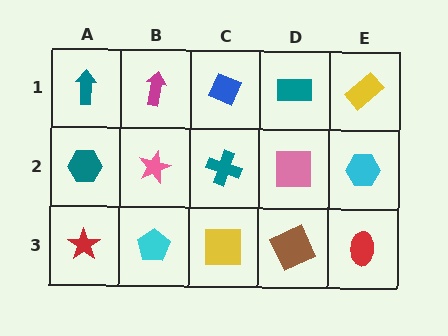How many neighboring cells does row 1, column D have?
3.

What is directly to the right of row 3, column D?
A red ellipse.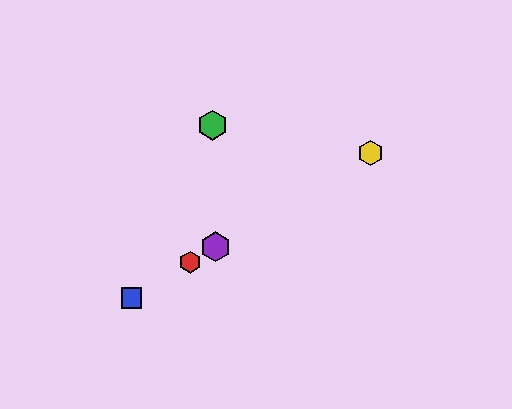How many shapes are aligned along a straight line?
4 shapes (the red hexagon, the blue square, the yellow hexagon, the purple hexagon) are aligned along a straight line.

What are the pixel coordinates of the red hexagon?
The red hexagon is at (190, 262).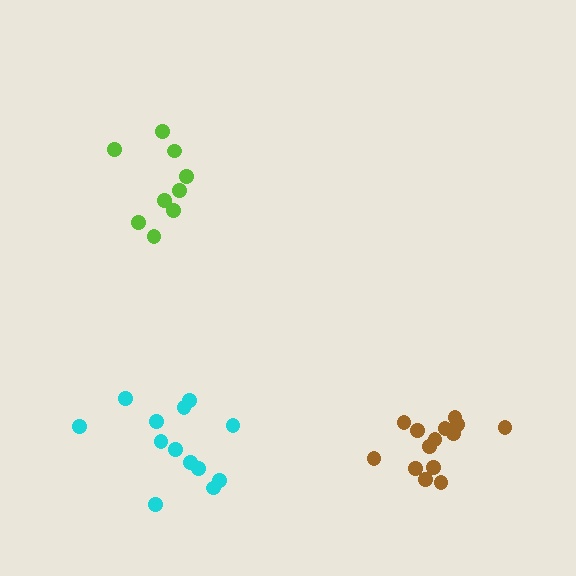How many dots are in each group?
Group 1: 13 dots, Group 2: 9 dots, Group 3: 14 dots (36 total).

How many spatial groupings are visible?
There are 3 spatial groupings.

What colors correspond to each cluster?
The clusters are colored: cyan, lime, brown.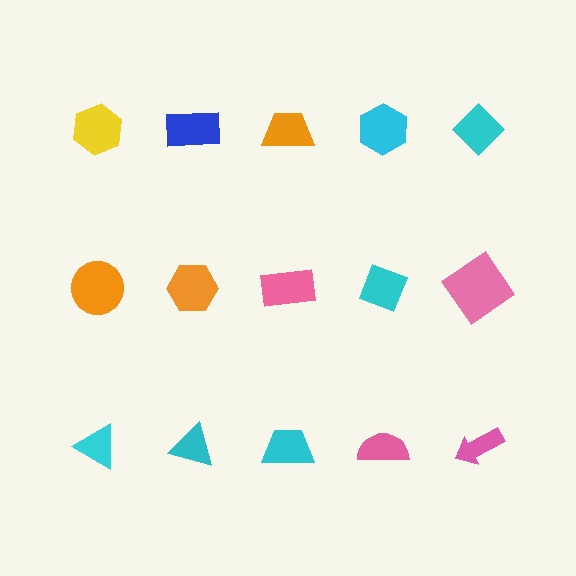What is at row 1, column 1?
A yellow hexagon.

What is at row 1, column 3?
An orange trapezoid.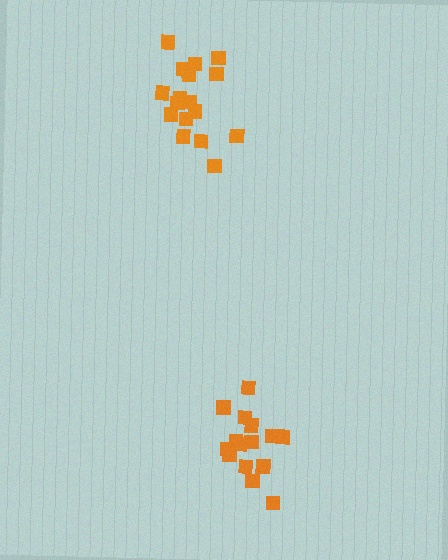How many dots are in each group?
Group 1: 18 dots, Group 2: 15 dots (33 total).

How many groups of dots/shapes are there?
There are 2 groups.